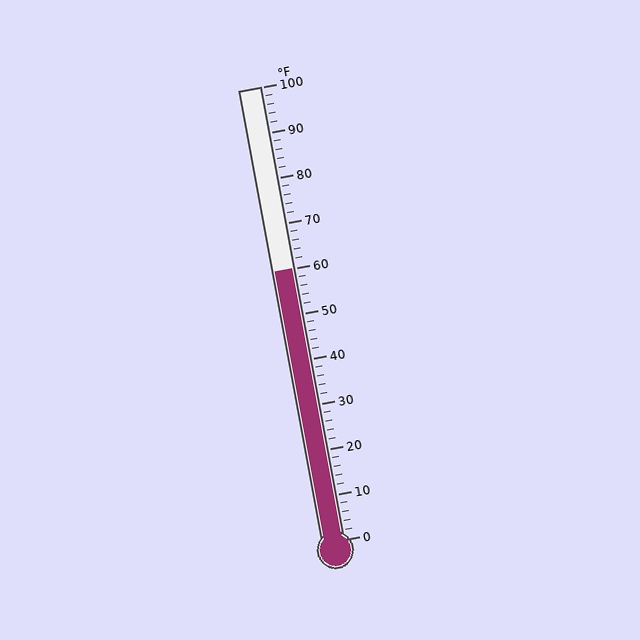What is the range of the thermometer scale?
The thermometer scale ranges from 0°F to 100°F.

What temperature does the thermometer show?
The thermometer shows approximately 60°F.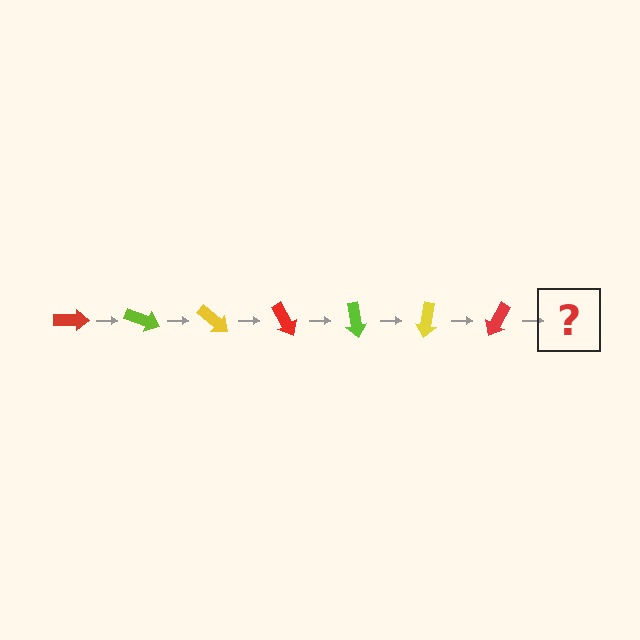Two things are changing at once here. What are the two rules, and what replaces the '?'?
The two rules are that it rotates 20 degrees each step and the color cycles through red, lime, and yellow. The '?' should be a lime arrow, rotated 140 degrees from the start.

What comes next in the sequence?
The next element should be a lime arrow, rotated 140 degrees from the start.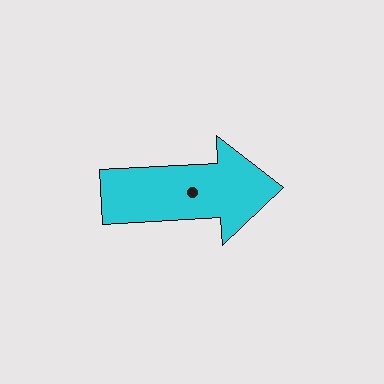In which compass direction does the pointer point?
East.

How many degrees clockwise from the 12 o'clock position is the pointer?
Approximately 87 degrees.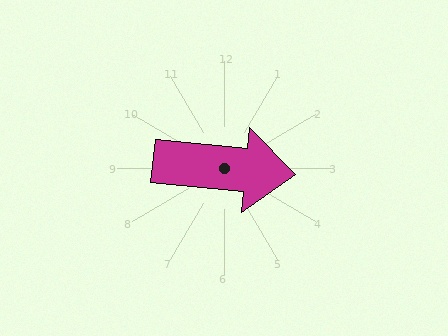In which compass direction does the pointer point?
East.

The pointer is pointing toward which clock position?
Roughly 3 o'clock.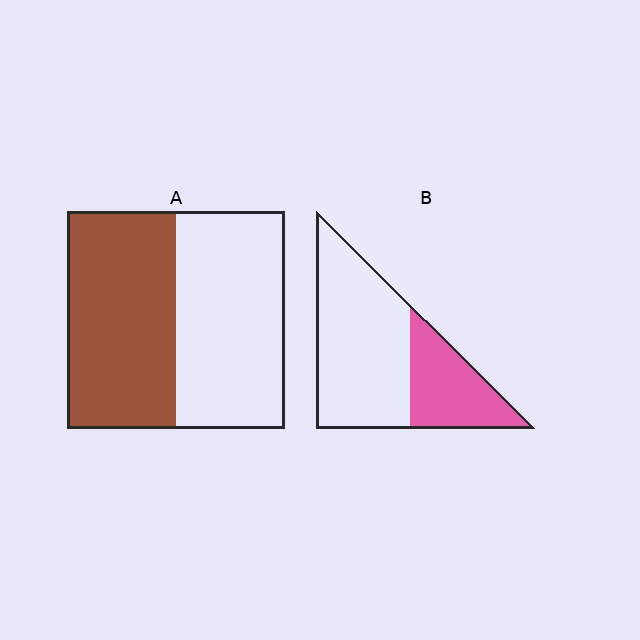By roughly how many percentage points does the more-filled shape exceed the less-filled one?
By roughly 15 percentage points (A over B).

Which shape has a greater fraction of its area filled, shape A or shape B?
Shape A.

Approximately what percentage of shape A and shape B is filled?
A is approximately 50% and B is approximately 35%.